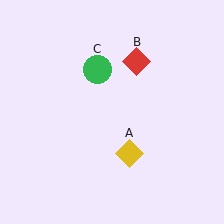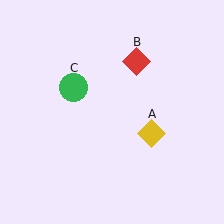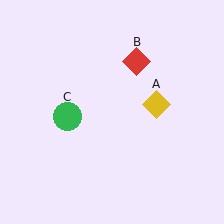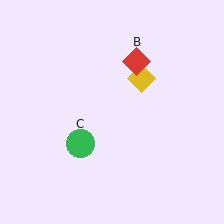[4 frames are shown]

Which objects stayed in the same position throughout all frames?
Red diamond (object B) remained stationary.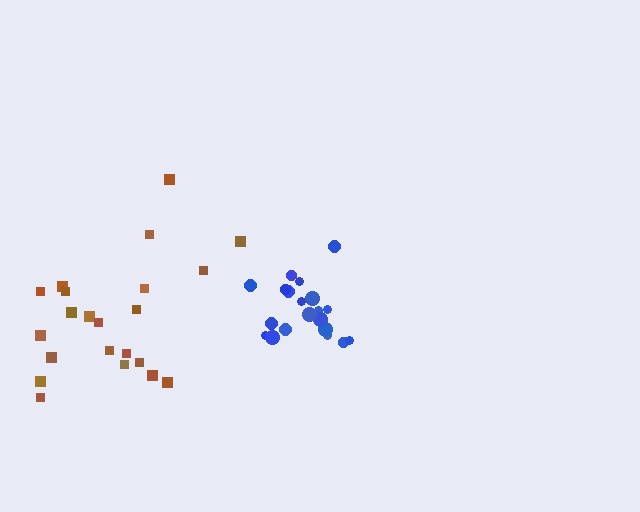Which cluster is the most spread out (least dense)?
Brown.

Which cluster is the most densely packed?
Blue.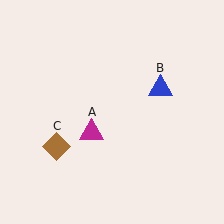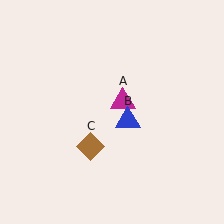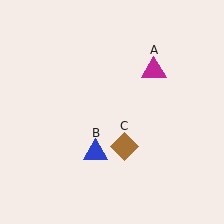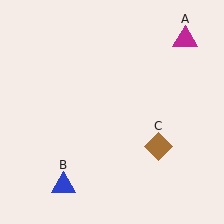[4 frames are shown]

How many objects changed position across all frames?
3 objects changed position: magenta triangle (object A), blue triangle (object B), brown diamond (object C).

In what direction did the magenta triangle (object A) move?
The magenta triangle (object A) moved up and to the right.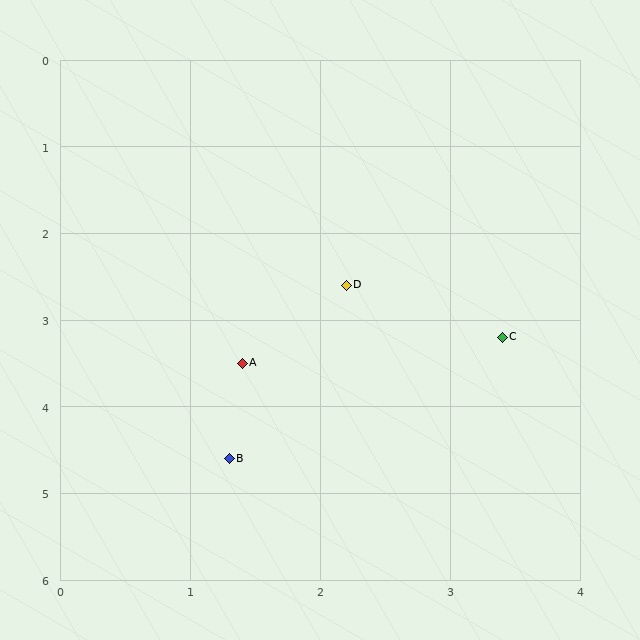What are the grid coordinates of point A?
Point A is at approximately (1.4, 3.5).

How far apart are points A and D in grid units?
Points A and D are about 1.2 grid units apart.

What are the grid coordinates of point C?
Point C is at approximately (3.4, 3.2).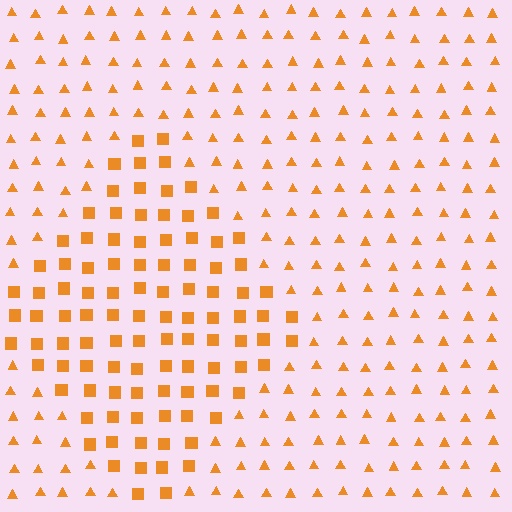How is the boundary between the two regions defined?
The boundary is defined by a change in element shape: squares inside vs. triangles outside. All elements share the same color and spacing.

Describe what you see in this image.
The image is filled with small orange elements arranged in a uniform grid. A diamond-shaped region contains squares, while the surrounding area contains triangles. The boundary is defined purely by the change in element shape.